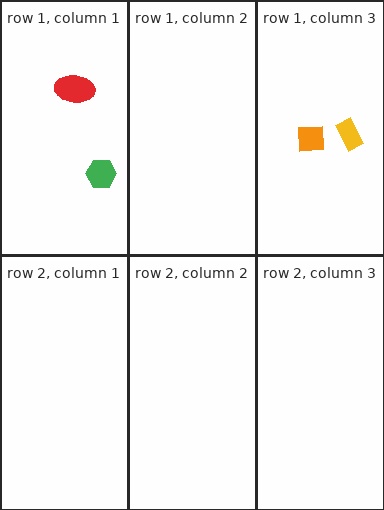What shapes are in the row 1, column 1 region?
The green hexagon, the red ellipse.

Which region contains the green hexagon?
The row 1, column 1 region.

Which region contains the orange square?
The row 1, column 3 region.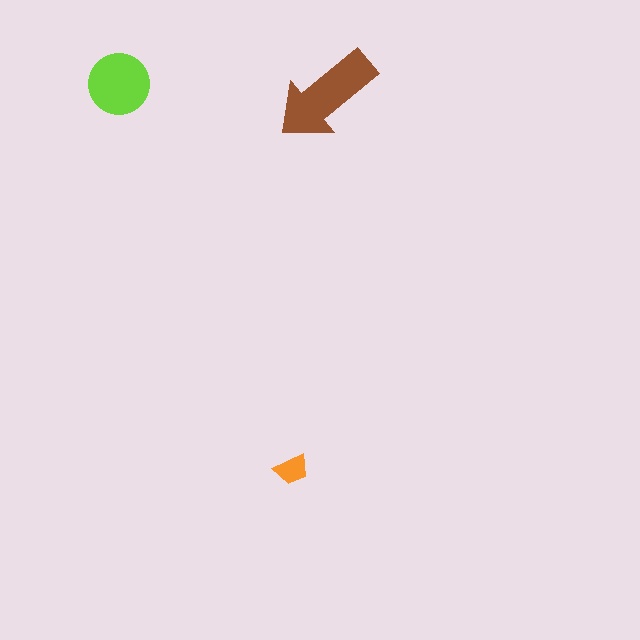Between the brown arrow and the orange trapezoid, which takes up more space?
The brown arrow.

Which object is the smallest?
The orange trapezoid.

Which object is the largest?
The brown arrow.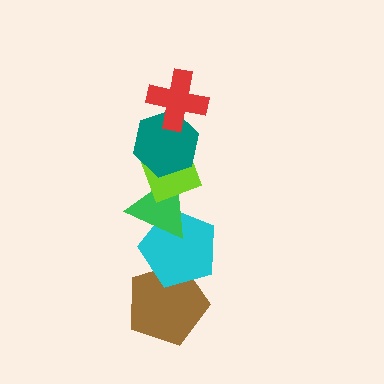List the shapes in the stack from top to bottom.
From top to bottom: the red cross, the teal hexagon, the lime diamond, the green triangle, the cyan pentagon, the brown pentagon.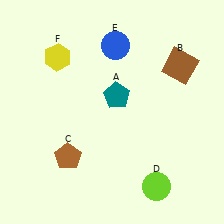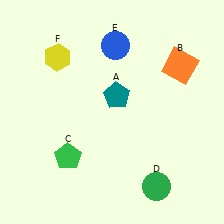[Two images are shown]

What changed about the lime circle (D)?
In Image 1, D is lime. In Image 2, it changed to green.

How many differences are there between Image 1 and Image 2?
There are 3 differences between the two images.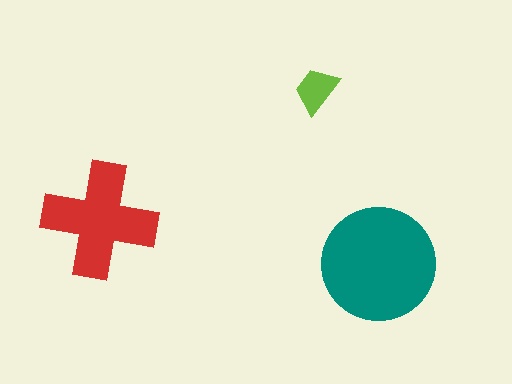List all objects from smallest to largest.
The lime trapezoid, the red cross, the teal circle.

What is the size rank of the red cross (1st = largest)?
2nd.